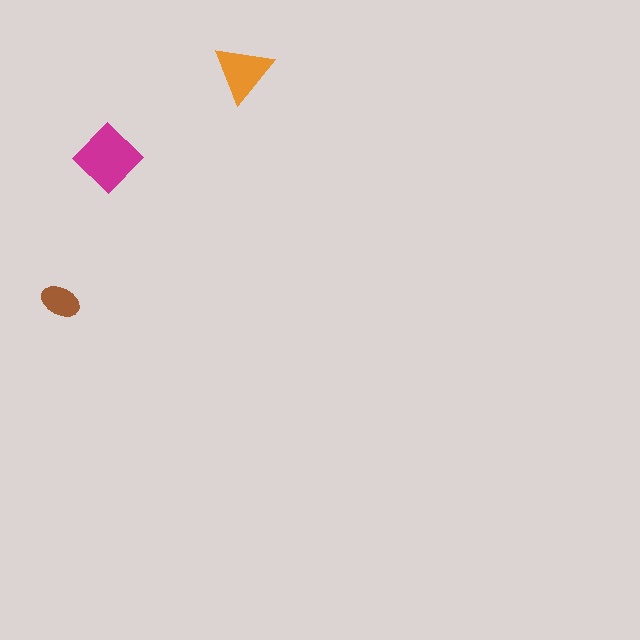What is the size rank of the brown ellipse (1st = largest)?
3rd.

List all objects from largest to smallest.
The magenta diamond, the orange triangle, the brown ellipse.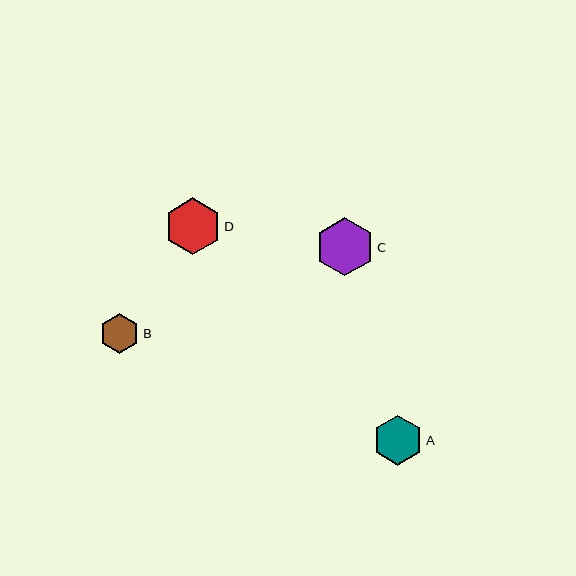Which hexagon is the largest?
Hexagon C is the largest with a size of approximately 58 pixels.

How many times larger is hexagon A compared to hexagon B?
Hexagon A is approximately 1.3 times the size of hexagon B.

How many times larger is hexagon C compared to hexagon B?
Hexagon C is approximately 1.5 times the size of hexagon B.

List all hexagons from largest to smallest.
From largest to smallest: C, D, A, B.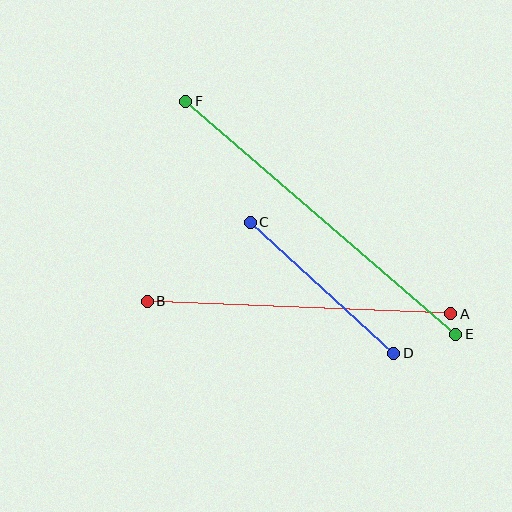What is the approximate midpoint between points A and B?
The midpoint is at approximately (299, 307) pixels.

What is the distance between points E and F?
The distance is approximately 356 pixels.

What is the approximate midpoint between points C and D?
The midpoint is at approximately (322, 288) pixels.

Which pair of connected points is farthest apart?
Points E and F are farthest apart.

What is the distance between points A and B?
The distance is approximately 304 pixels.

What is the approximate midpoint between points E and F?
The midpoint is at approximately (321, 218) pixels.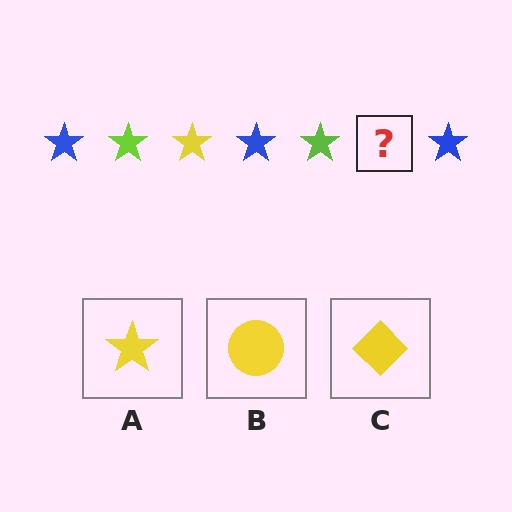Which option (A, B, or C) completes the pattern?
A.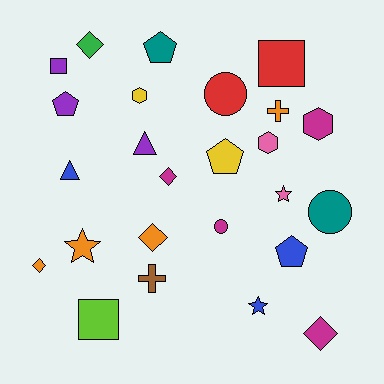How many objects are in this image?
There are 25 objects.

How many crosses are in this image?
There are 2 crosses.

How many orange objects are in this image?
There are 4 orange objects.